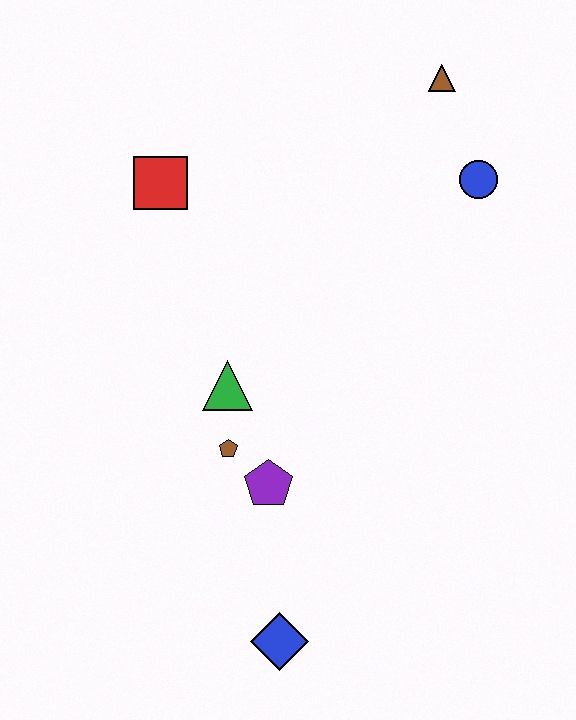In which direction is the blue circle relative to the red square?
The blue circle is to the right of the red square.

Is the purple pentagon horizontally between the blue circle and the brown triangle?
No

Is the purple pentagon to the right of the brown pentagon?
Yes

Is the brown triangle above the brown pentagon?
Yes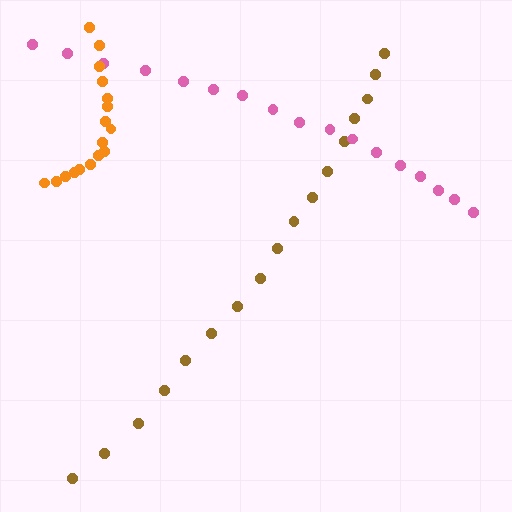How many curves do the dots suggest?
There are 3 distinct paths.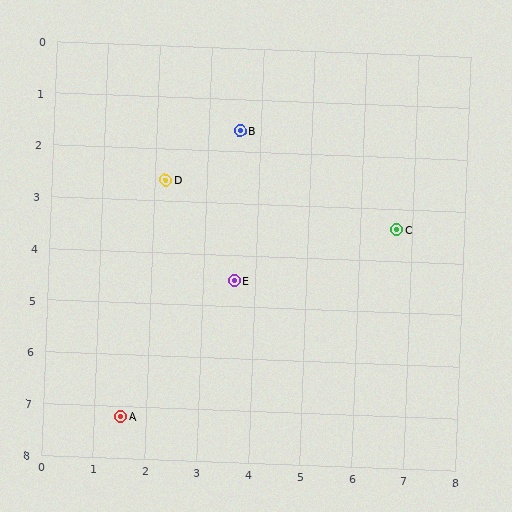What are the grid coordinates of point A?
Point A is at approximately (1.5, 7.2).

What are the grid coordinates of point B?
Point B is at approximately (3.6, 1.6).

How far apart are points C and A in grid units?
Points C and A are about 6.4 grid units apart.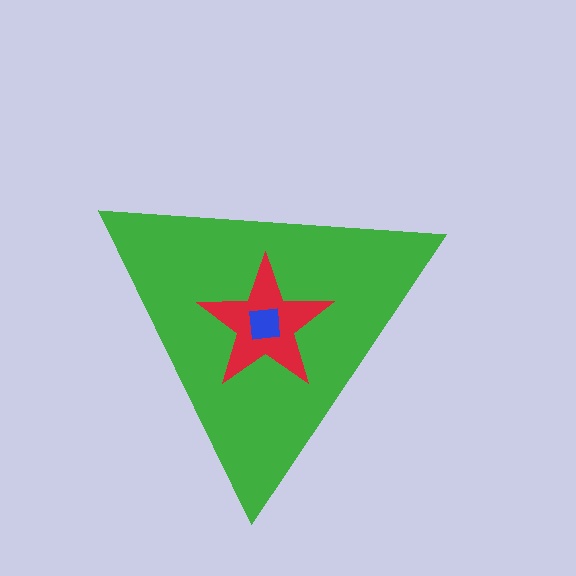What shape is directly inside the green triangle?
The red star.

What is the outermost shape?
The green triangle.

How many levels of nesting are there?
3.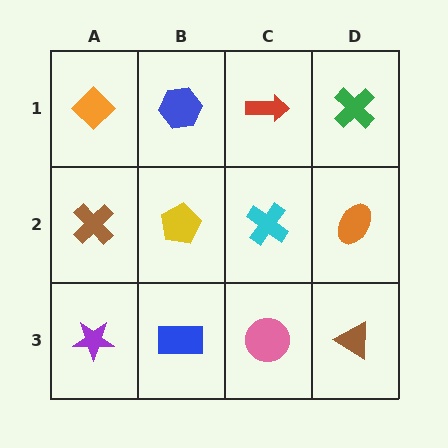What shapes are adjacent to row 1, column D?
An orange ellipse (row 2, column D), a red arrow (row 1, column C).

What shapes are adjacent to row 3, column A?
A brown cross (row 2, column A), a blue rectangle (row 3, column B).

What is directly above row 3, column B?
A yellow pentagon.